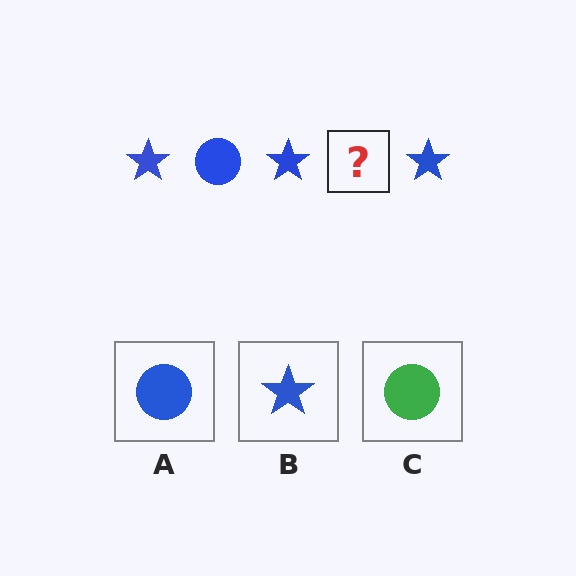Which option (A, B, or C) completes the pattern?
A.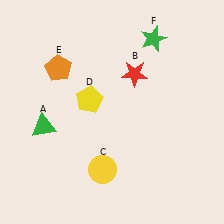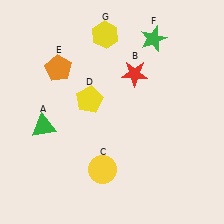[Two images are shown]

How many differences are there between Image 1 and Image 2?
There is 1 difference between the two images.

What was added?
A yellow hexagon (G) was added in Image 2.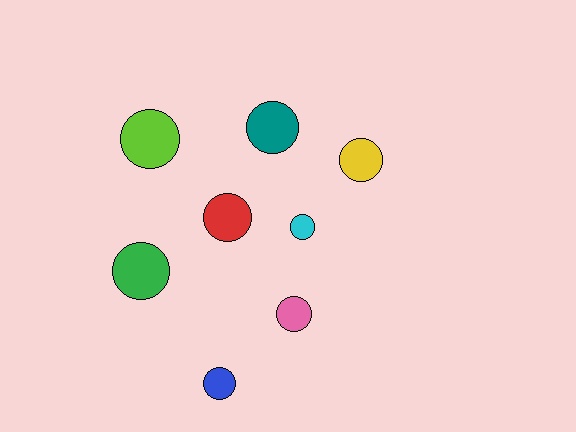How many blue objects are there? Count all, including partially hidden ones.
There is 1 blue object.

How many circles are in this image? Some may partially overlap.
There are 8 circles.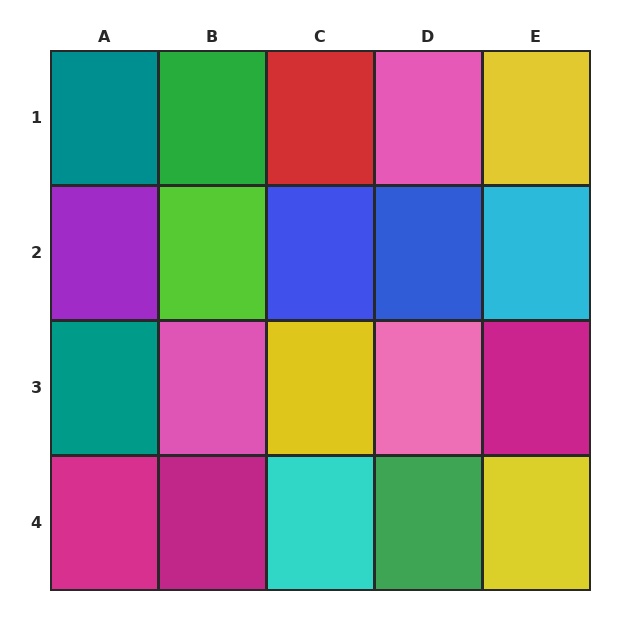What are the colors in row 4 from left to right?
Magenta, magenta, cyan, green, yellow.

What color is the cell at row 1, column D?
Pink.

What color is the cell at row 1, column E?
Yellow.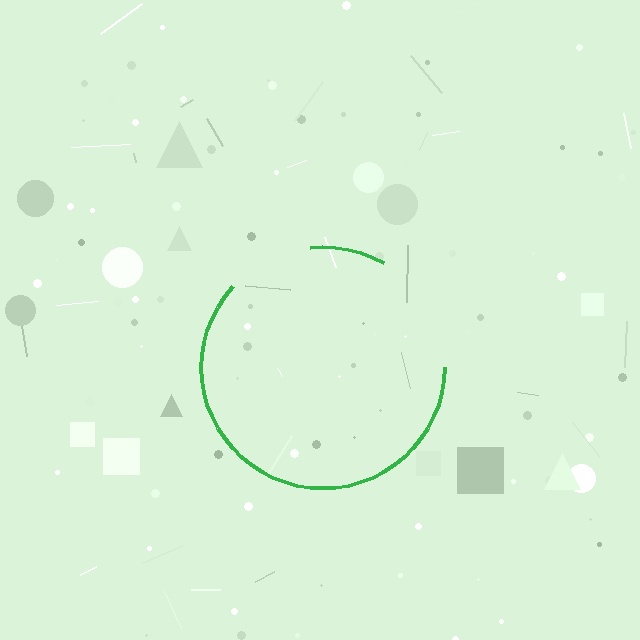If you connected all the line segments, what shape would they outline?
They would outline a circle.